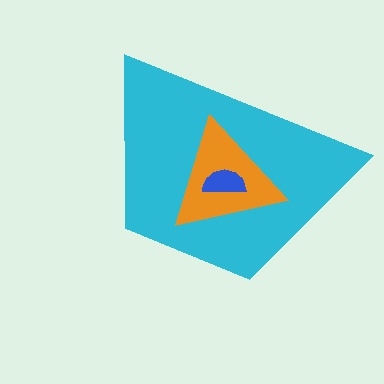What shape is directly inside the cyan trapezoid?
The orange triangle.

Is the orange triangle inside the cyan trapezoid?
Yes.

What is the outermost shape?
The cyan trapezoid.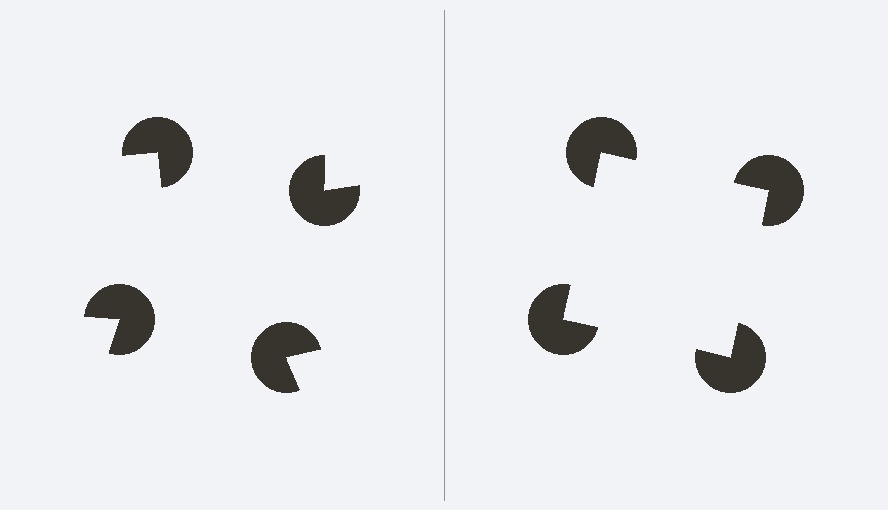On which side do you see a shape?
An illusory square appears on the right side. On the left side the wedge cuts are rotated, so no coherent shape forms.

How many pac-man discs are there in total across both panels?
8 — 4 on each side.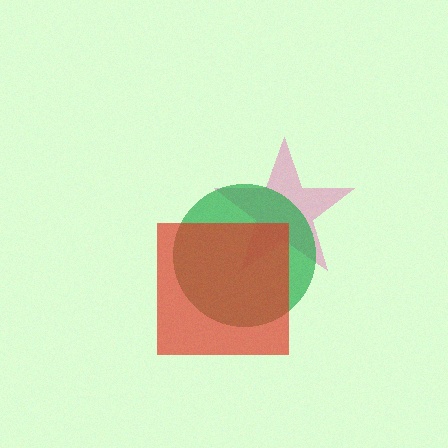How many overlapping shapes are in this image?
There are 3 overlapping shapes in the image.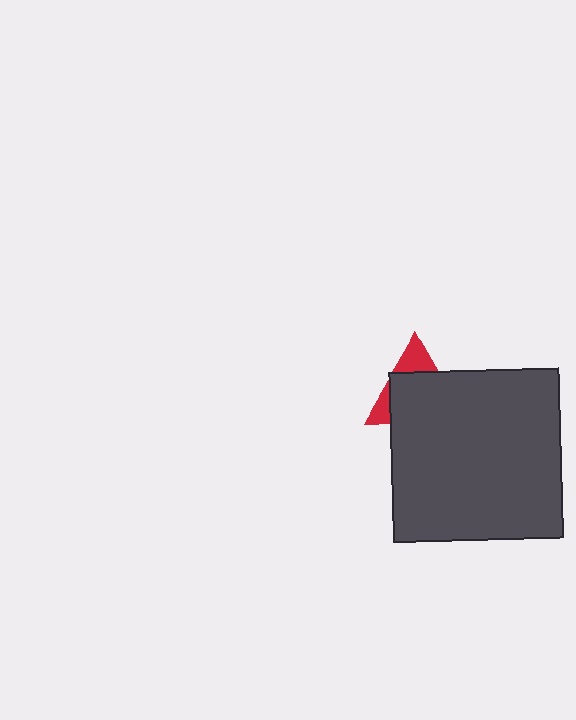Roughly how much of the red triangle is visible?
A small part of it is visible (roughly 31%).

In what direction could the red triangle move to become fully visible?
The red triangle could move up. That would shift it out from behind the dark gray square entirely.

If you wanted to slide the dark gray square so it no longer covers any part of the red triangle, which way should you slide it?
Slide it down — that is the most direct way to separate the two shapes.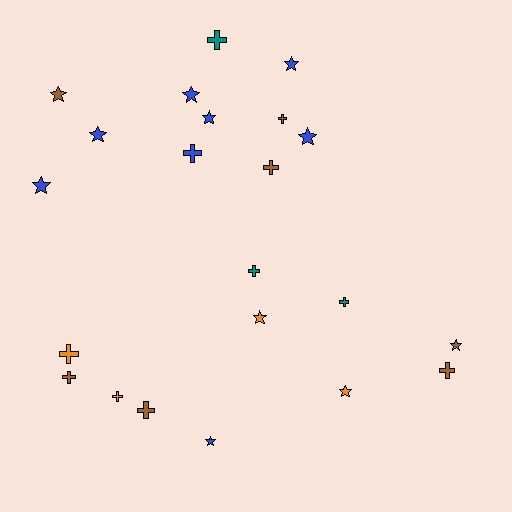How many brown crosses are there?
There are 5 brown crosses.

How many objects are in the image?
There are 22 objects.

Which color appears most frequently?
Blue, with 8 objects.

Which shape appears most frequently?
Star, with 11 objects.